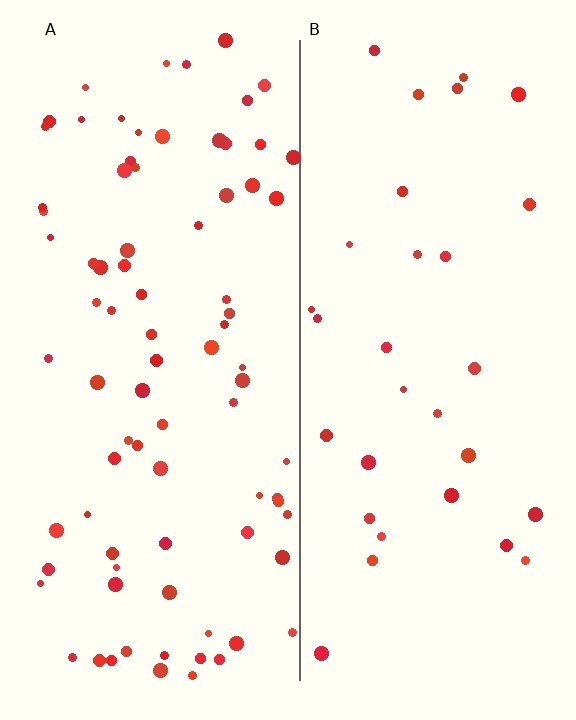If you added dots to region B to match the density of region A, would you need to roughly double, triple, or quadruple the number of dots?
Approximately triple.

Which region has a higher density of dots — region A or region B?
A (the left).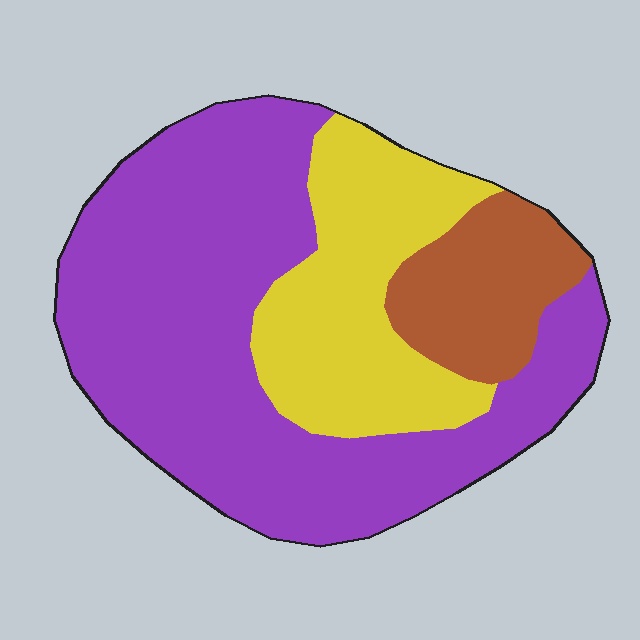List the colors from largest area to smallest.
From largest to smallest: purple, yellow, brown.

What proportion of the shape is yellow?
Yellow takes up about one quarter (1/4) of the shape.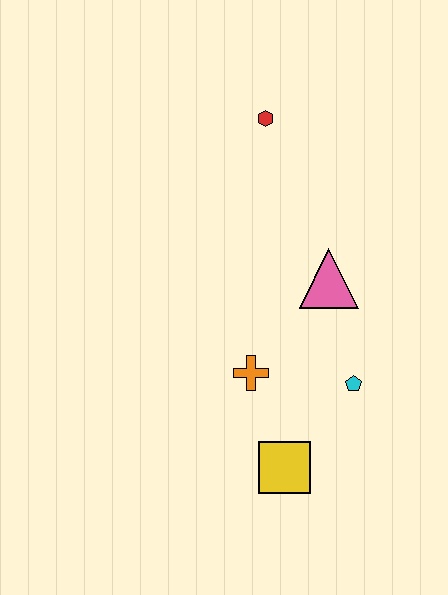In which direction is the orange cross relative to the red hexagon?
The orange cross is below the red hexagon.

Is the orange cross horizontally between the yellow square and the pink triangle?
No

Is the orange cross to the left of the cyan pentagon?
Yes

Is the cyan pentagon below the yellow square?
No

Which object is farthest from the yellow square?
The red hexagon is farthest from the yellow square.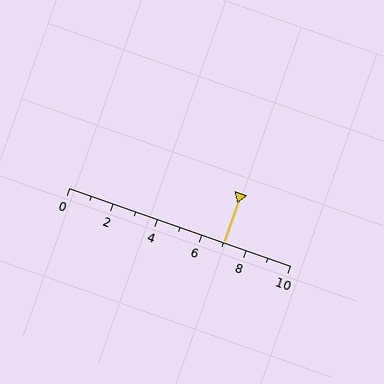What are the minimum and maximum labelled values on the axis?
The axis runs from 0 to 10.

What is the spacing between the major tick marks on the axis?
The major ticks are spaced 2 apart.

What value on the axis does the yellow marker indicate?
The marker indicates approximately 7.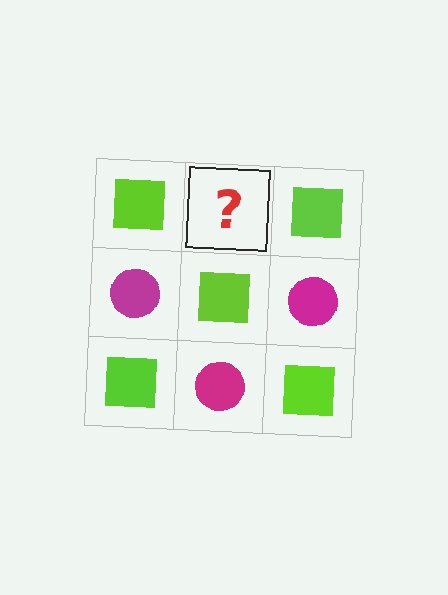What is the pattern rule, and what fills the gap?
The rule is that it alternates lime square and magenta circle in a checkerboard pattern. The gap should be filled with a magenta circle.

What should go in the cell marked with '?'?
The missing cell should contain a magenta circle.